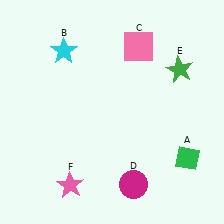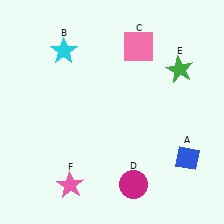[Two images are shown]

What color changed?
The diamond (A) changed from green in Image 1 to blue in Image 2.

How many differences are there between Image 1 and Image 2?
There is 1 difference between the two images.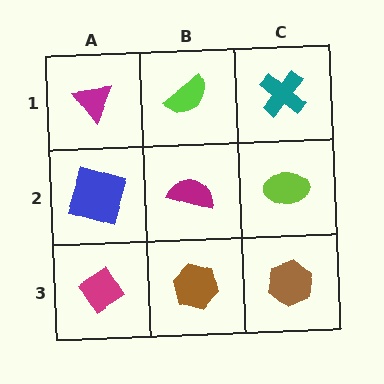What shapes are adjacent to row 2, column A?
A magenta triangle (row 1, column A), a magenta diamond (row 3, column A), a magenta semicircle (row 2, column B).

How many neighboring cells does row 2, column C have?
3.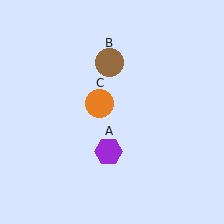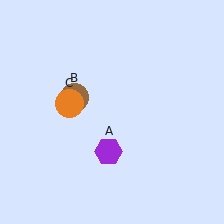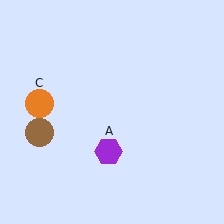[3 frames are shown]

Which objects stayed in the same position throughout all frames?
Purple hexagon (object A) remained stationary.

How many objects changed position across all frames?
2 objects changed position: brown circle (object B), orange circle (object C).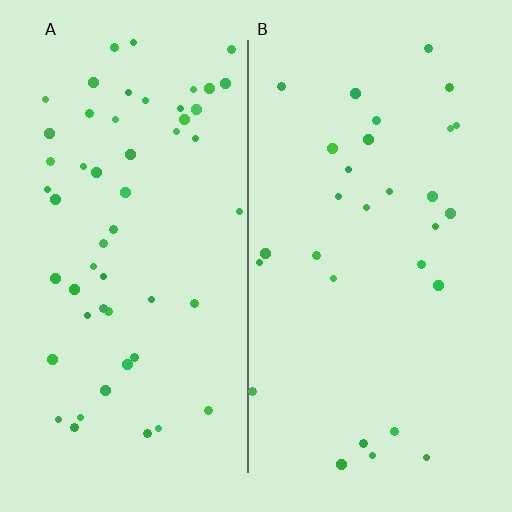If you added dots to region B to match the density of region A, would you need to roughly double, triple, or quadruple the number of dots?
Approximately double.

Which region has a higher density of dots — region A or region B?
A (the left).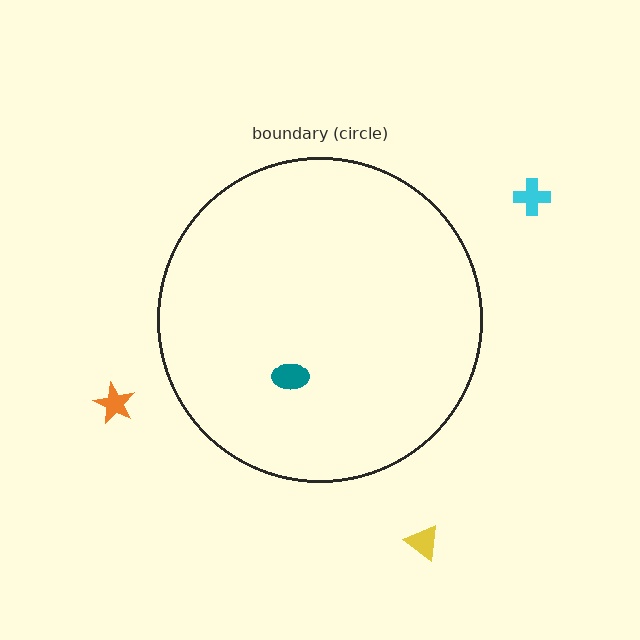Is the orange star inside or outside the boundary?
Outside.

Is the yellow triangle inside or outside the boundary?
Outside.